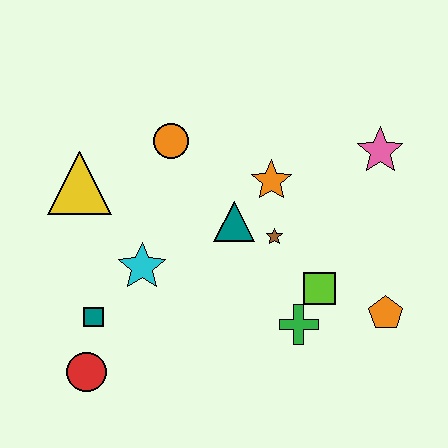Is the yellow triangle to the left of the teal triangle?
Yes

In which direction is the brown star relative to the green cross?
The brown star is above the green cross.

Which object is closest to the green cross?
The lime square is closest to the green cross.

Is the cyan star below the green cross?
No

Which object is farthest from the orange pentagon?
The yellow triangle is farthest from the orange pentagon.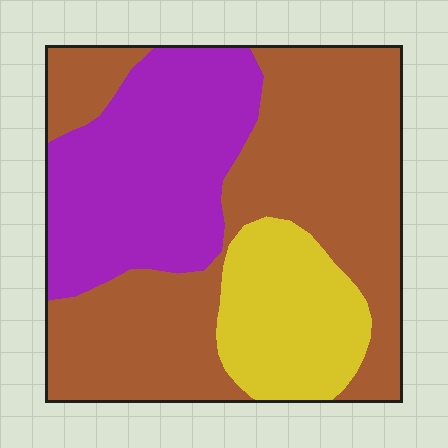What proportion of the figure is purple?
Purple covers 30% of the figure.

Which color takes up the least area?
Yellow, at roughly 15%.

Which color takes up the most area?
Brown, at roughly 50%.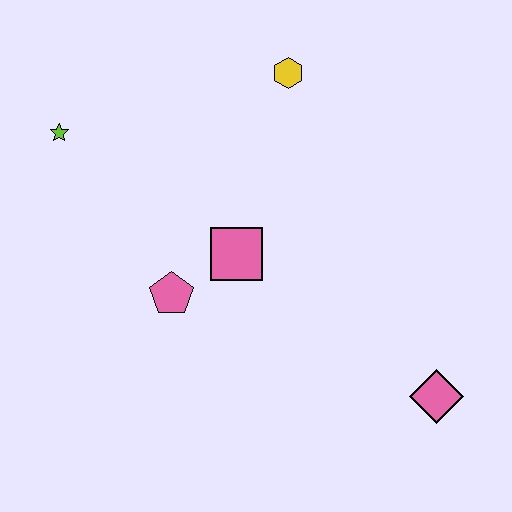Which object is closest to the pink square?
The pink pentagon is closest to the pink square.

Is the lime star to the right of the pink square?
No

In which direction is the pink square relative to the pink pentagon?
The pink square is to the right of the pink pentagon.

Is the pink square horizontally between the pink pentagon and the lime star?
No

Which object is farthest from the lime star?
The pink diamond is farthest from the lime star.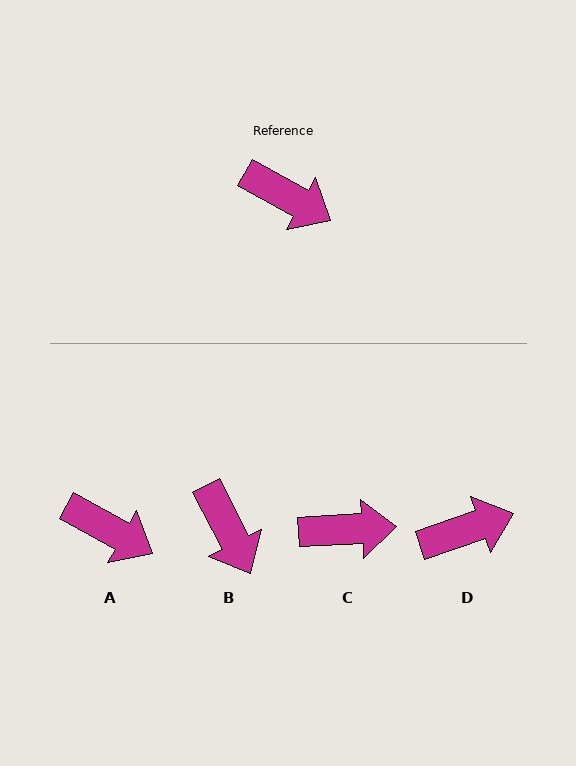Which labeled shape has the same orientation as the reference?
A.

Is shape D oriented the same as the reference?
No, it is off by about 49 degrees.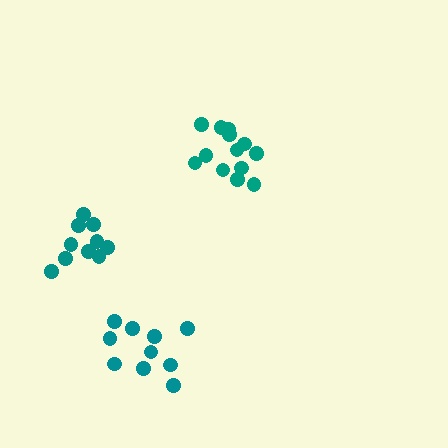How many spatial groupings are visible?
There are 3 spatial groupings.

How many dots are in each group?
Group 1: 13 dots, Group 2: 10 dots, Group 3: 10 dots (33 total).